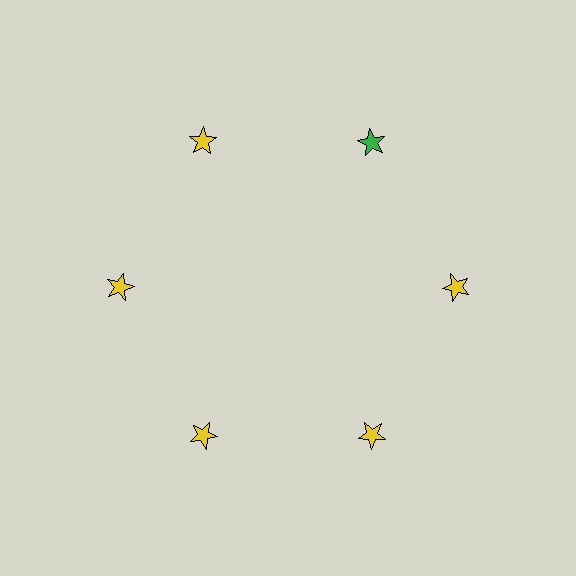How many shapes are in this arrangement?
There are 6 shapes arranged in a ring pattern.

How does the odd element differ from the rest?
It has a different color: green instead of yellow.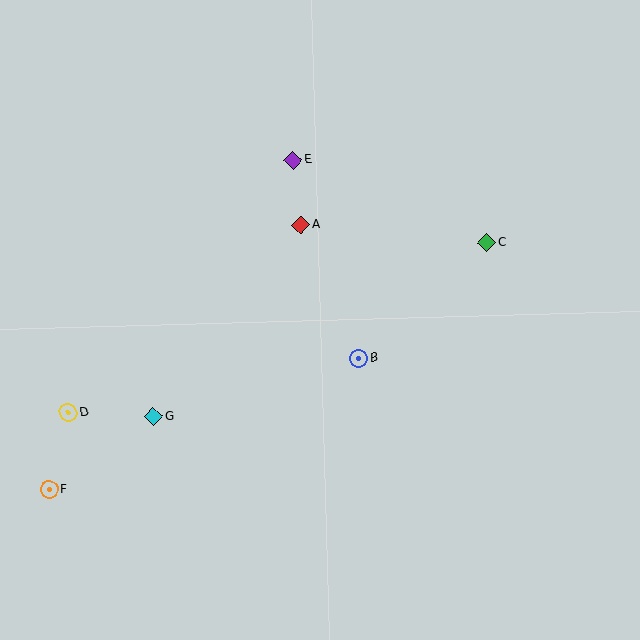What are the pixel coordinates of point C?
Point C is at (486, 243).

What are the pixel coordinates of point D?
Point D is at (68, 413).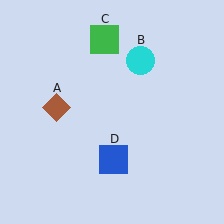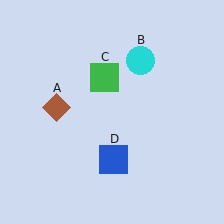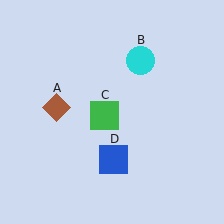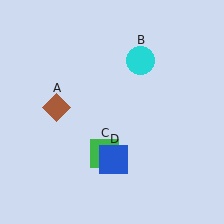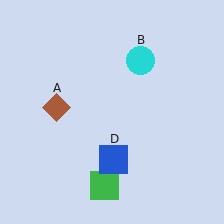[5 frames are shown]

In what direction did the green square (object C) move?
The green square (object C) moved down.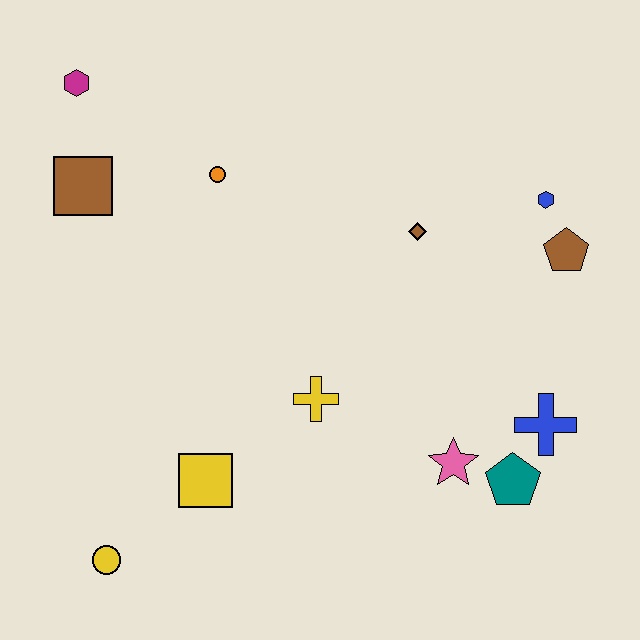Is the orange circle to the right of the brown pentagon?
No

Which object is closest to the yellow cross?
The yellow square is closest to the yellow cross.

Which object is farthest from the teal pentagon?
The magenta hexagon is farthest from the teal pentagon.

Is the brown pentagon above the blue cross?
Yes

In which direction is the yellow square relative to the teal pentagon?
The yellow square is to the left of the teal pentagon.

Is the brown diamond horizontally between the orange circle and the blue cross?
Yes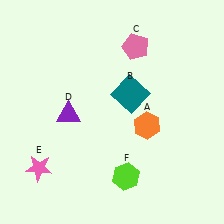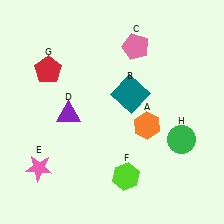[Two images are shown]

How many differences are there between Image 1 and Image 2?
There are 2 differences between the two images.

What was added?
A red pentagon (G), a green circle (H) were added in Image 2.